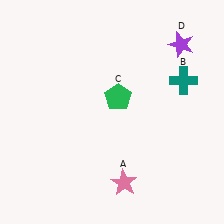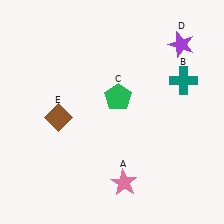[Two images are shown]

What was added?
A brown diamond (E) was added in Image 2.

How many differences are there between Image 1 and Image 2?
There is 1 difference between the two images.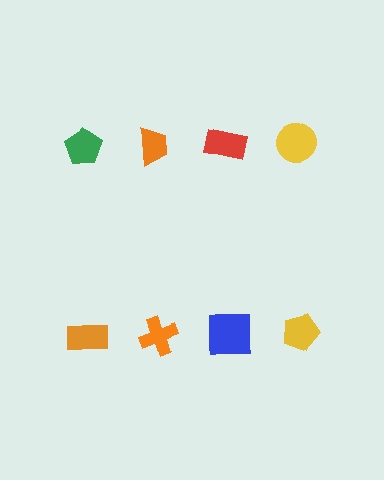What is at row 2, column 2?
An orange cross.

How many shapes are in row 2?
4 shapes.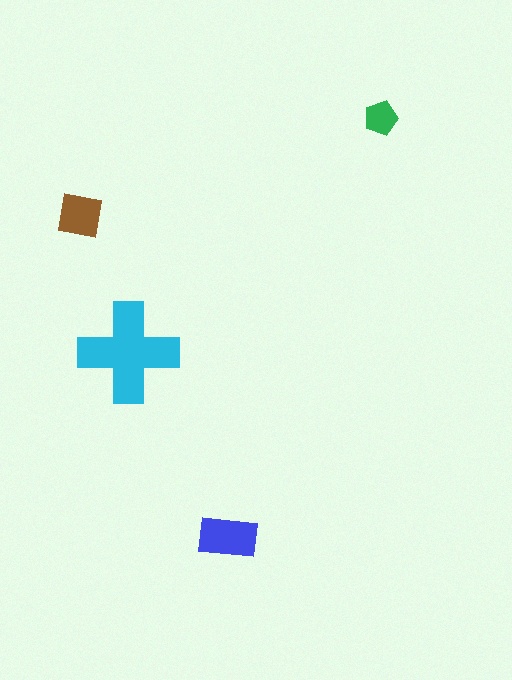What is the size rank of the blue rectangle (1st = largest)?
2nd.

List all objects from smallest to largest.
The green pentagon, the brown square, the blue rectangle, the cyan cross.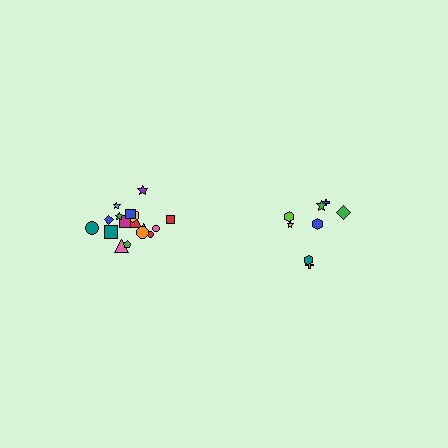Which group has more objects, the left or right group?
The left group.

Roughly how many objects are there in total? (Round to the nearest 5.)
Roughly 25 objects in total.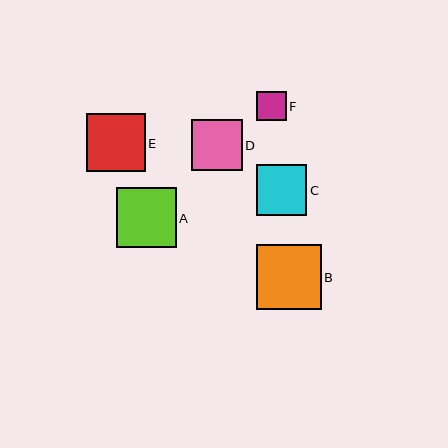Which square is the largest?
Square B is the largest with a size of approximately 64 pixels.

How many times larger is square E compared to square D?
Square E is approximately 1.2 times the size of square D.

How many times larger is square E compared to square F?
Square E is approximately 2.0 times the size of square F.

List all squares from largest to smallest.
From largest to smallest: B, A, E, C, D, F.